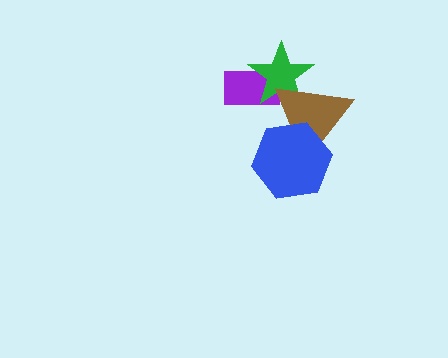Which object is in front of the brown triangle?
The blue hexagon is in front of the brown triangle.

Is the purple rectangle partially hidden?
Yes, it is partially covered by another shape.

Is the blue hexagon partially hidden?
No, no other shape covers it.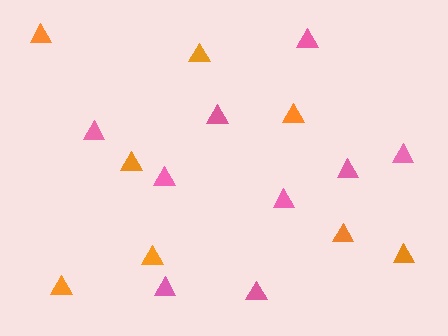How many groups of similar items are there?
There are 2 groups: one group of orange triangles (8) and one group of pink triangles (9).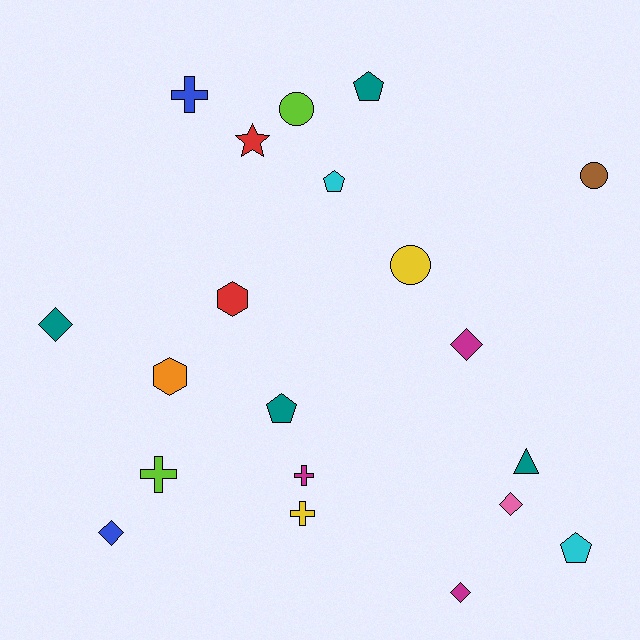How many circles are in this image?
There are 3 circles.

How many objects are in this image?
There are 20 objects.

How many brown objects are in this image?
There is 1 brown object.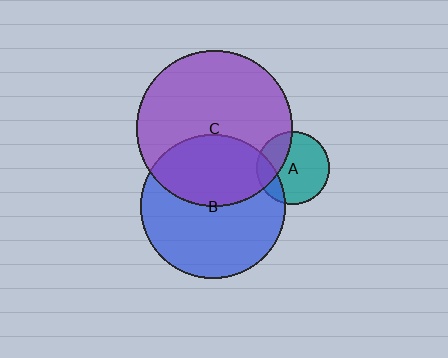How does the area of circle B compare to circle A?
Approximately 3.9 times.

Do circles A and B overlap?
Yes.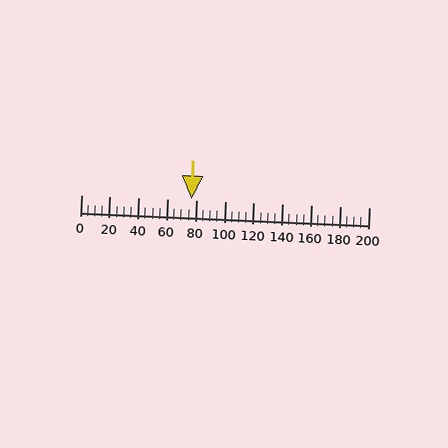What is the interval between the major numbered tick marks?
The major tick marks are spaced 20 units apart.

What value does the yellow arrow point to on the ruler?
The yellow arrow points to approximately 77.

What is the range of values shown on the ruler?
The ruler shows values from 0 to 200.